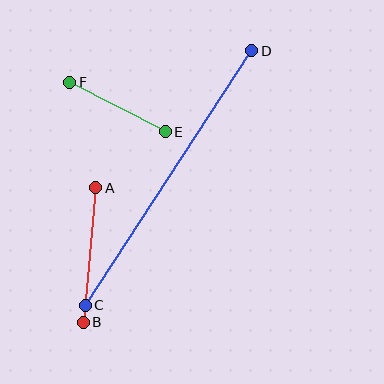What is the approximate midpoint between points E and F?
The midpoint is at approximately (117, 107) pixels.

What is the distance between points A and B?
The distance is approximately 135 pixels.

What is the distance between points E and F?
The distance is approximately 108 pixels.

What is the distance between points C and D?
The distance is approximately 304 pixels.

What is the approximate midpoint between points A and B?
The midpoint is at approximately (90, 255) pixels.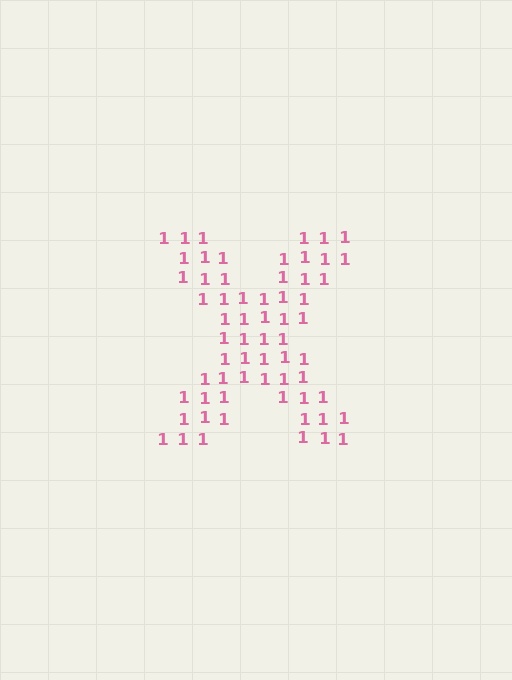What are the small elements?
The small elements are digit 1's.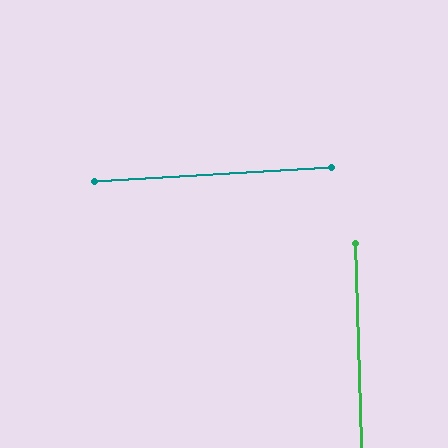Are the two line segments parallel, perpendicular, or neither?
Perpendicular — they meet at approximately 88°.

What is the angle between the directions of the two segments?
Approximately 88 degrees.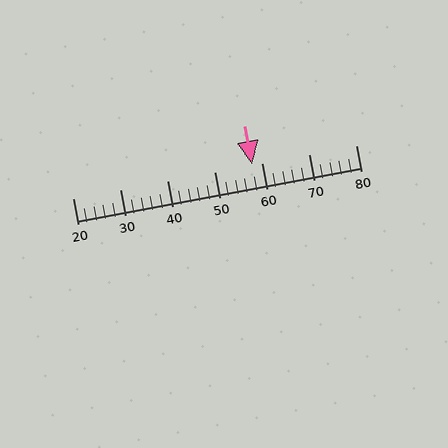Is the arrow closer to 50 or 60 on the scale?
The arrow is closer to 60.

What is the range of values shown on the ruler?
The ruler shows values from 20 to 80.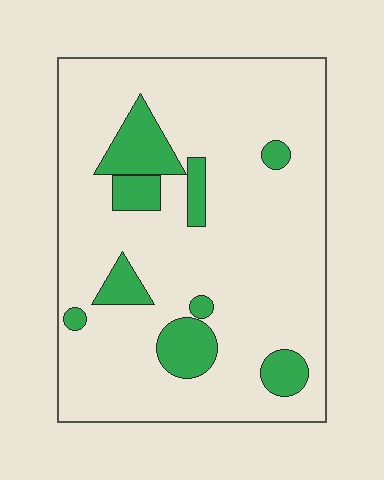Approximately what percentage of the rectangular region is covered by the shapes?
Approximately 15%.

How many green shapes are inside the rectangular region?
9.